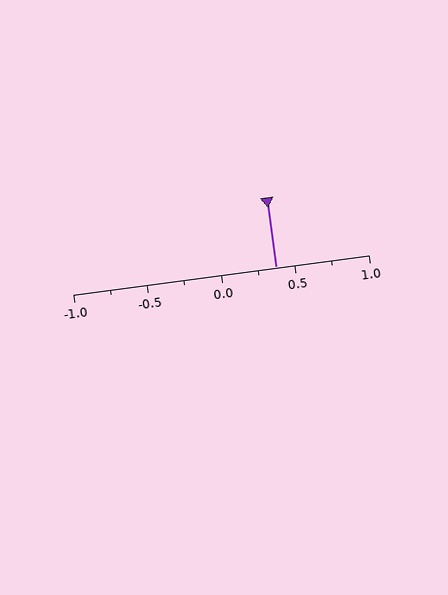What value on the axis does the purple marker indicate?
The marker indicates approximately 0.38.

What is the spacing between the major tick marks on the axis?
The major ticks are spaced 0.5 apart.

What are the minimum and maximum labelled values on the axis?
The axis runs from -1.0 to 1.0.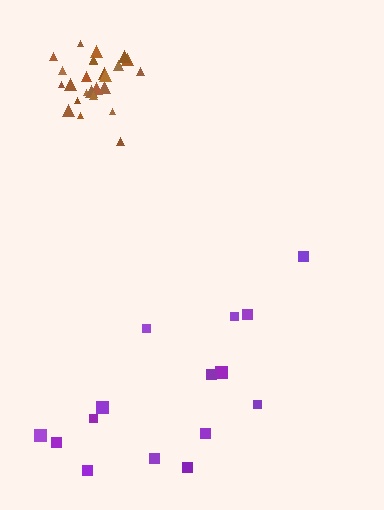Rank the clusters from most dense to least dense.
brown, purple.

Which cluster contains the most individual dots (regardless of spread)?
Brown (25).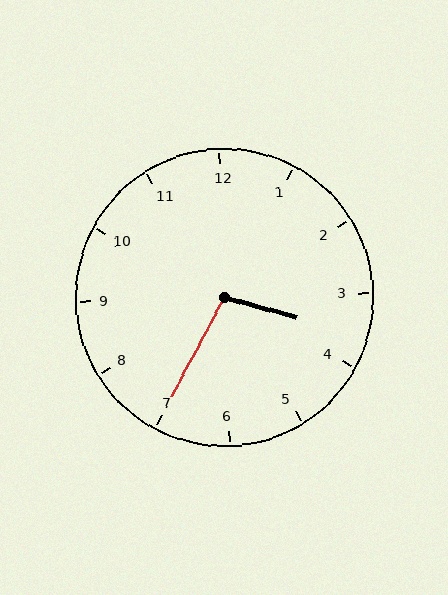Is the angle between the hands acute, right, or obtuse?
It is obtuse.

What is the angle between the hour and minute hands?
Approximately 102 degrees.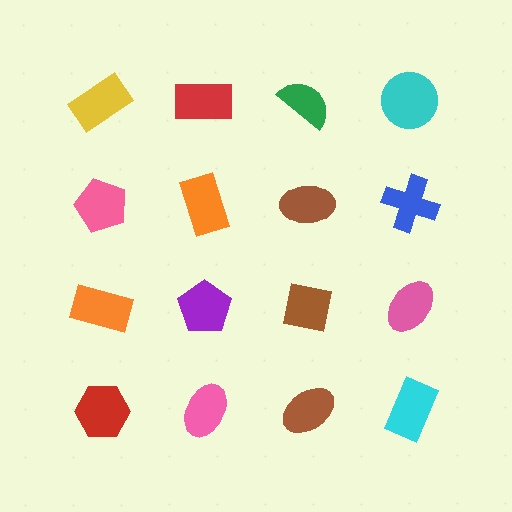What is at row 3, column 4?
A pink ellipse.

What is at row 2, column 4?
A blue cross.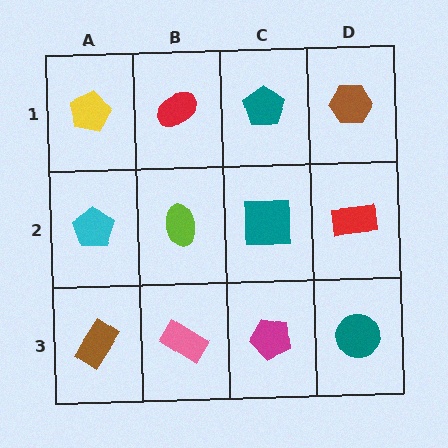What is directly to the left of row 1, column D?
A teal pentagon.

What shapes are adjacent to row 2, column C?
A teal pentagon (row 1, column C), a magenta pentagon (row 3, column C), a lime ellipse (row 2, column B), a red rectangle (row 2, column D).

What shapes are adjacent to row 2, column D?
A brown hexagon (row 1, column D), a teal circle (row 3, column D), a teal square (row 2, column C).